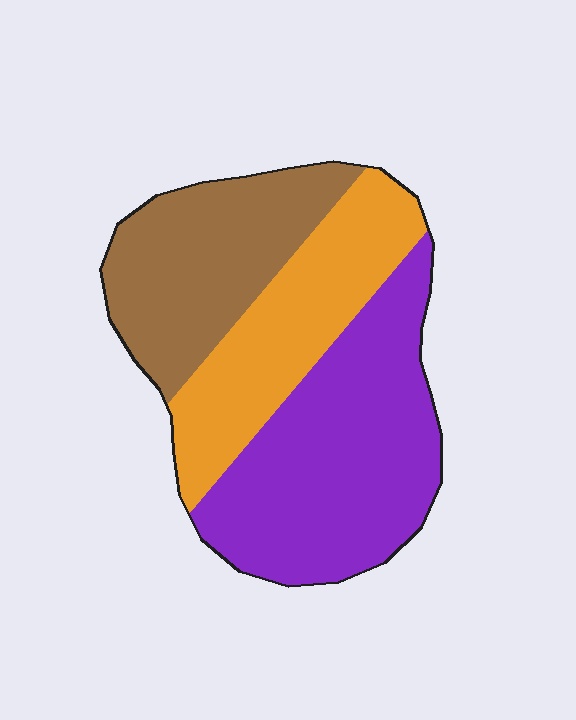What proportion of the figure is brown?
Brown takes up between a sixth and a third of the figure.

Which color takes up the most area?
Purple, at roughly 45%.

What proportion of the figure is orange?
Orange covers 28% of the figure.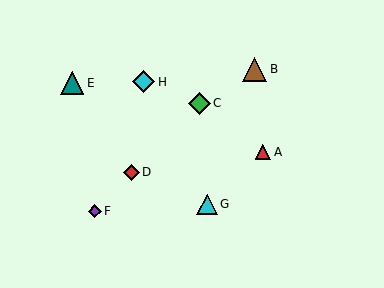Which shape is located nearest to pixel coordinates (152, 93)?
The cyan diamond (labeled H) at (144, 82) is nearest to that location.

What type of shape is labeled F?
Shape F is a purple diamond.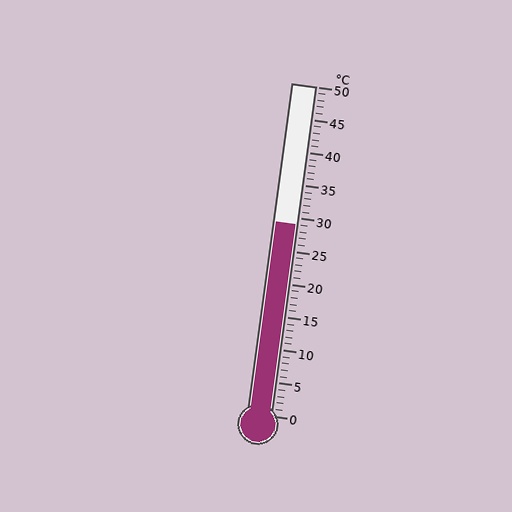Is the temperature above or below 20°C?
The temperature is above 20°C.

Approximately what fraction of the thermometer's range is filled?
The thermometer is filled to approximately 60% of its range.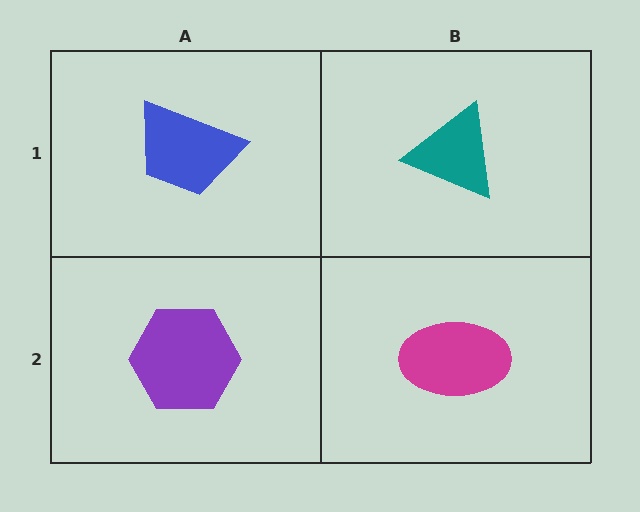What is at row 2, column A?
A purple hexagon.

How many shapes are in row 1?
2 shapes.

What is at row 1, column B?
A teal triangle.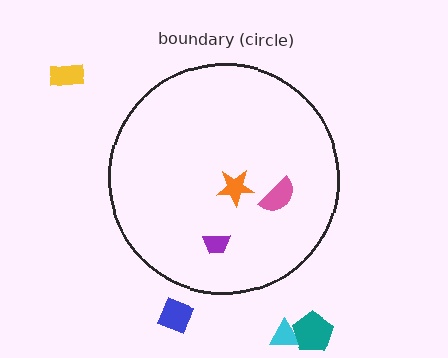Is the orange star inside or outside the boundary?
Inside.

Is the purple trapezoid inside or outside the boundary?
Inside.